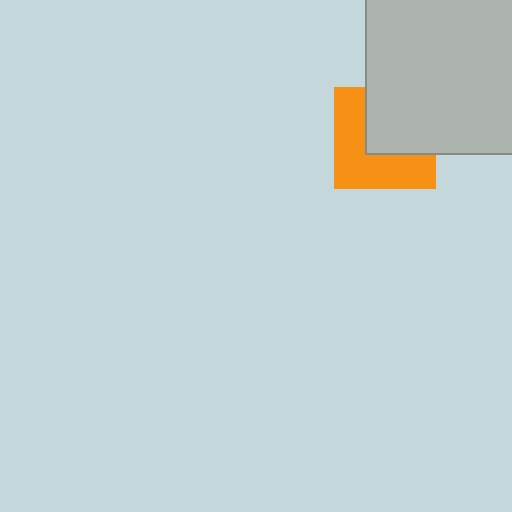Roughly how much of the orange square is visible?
About half of it is visible (roughly 54%).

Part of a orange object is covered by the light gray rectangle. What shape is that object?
It is a square.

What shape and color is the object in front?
The object in front is a light gray rectangle.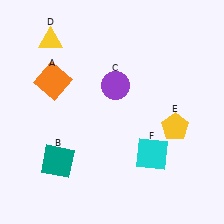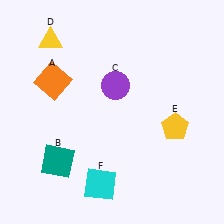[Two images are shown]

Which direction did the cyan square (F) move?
The cyan square (F) moved left.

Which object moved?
The cyan square (F) moved left.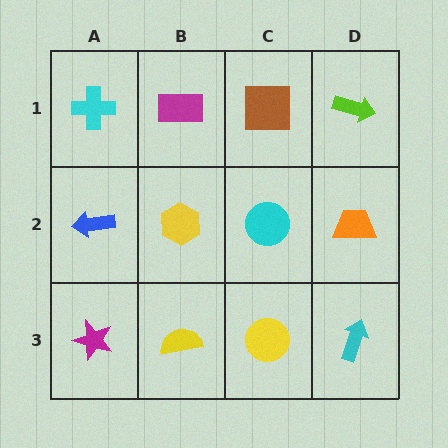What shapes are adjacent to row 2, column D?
A lime arrow (row 1, column D), a cyan arrow (row 3, column D), a cyan circle (row 2, column C).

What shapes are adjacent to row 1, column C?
A cyan circle (row 2, column C), a magenta rectangle (row 1, column B), a lime arrow (row 1, column D).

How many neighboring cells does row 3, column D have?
2.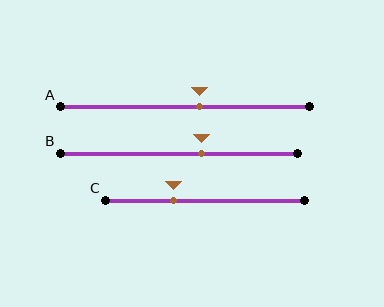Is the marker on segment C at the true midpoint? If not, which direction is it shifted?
No, the marker on segment C is shifted to the left by about 16% of the segment length.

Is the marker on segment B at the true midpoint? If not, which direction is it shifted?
No, the marker on segment B is shifted to the right by about 10% of the segment length.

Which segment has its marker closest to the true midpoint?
Segment A has its marker closest to the true midpoint.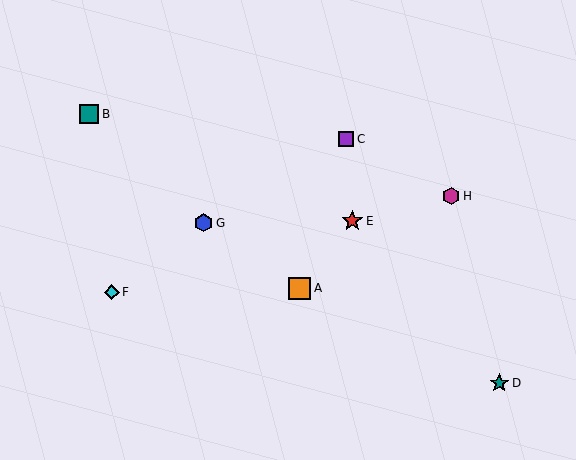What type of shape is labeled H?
Shape H is a magenta hexagon.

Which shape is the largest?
The orange square (labeled A) is the largest.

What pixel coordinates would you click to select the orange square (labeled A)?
Click at (300, 289) to select the orange square A.